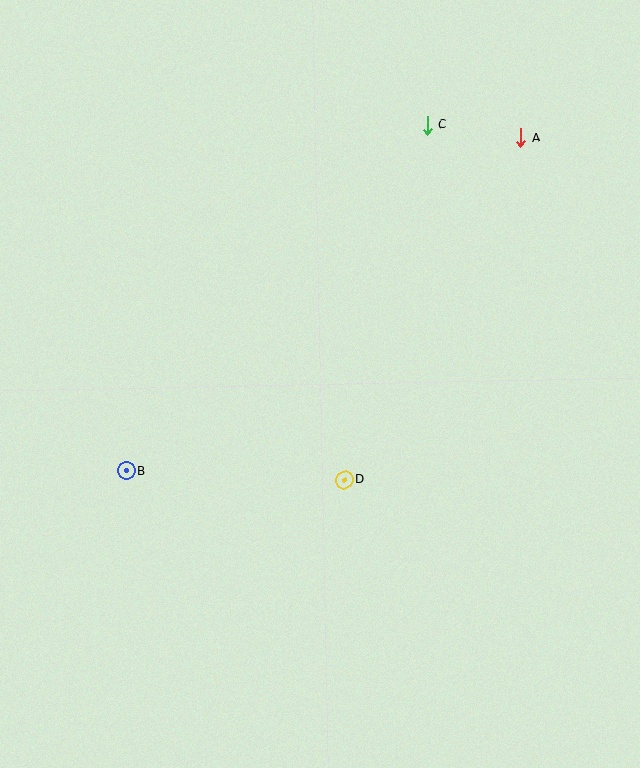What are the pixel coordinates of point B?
Point B is at (126, 471).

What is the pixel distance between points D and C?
The distance between D and C is 365 pixels.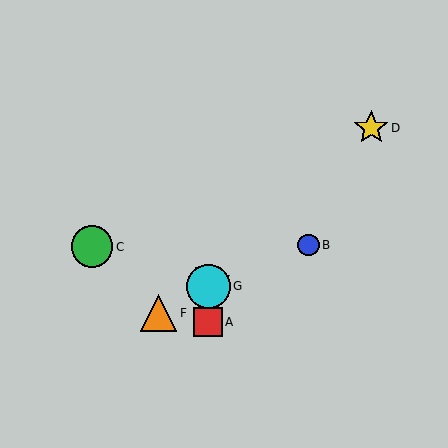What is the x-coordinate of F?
Object F is at x≈159.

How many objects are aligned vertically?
3 objects (A, E, G) are aligned vertically.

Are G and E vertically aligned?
Yes, both are at x≈208.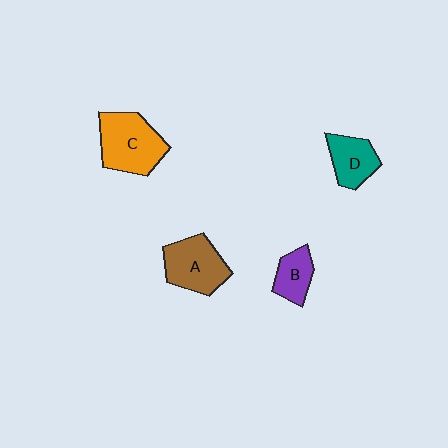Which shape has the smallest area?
Shape B (purple).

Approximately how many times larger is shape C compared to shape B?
Approximately 2.0 times.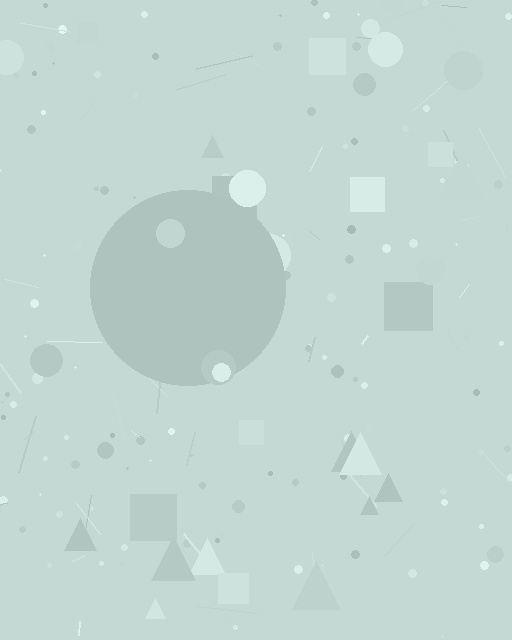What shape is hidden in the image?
A circle is hidden in the image.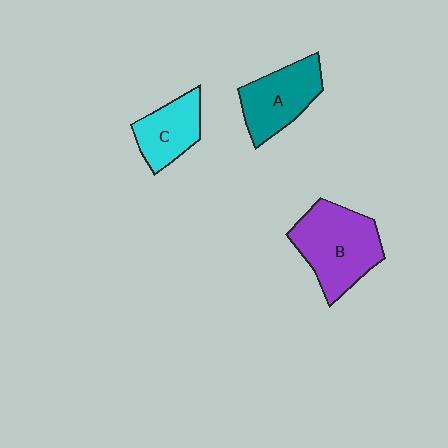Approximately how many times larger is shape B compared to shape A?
Approximately 1.3 times.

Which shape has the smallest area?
Shape C (cyan).